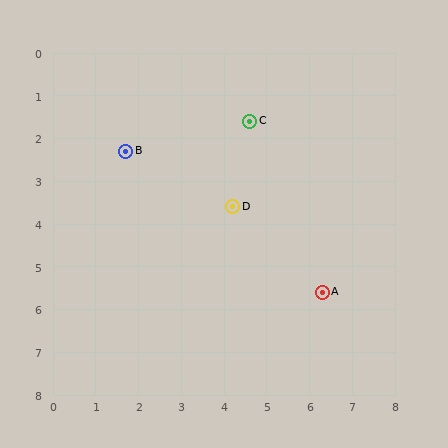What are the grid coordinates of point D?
Point D is at approximately (4.2, 3.6).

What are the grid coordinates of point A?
Point A is at approximately (6.3, 5.6).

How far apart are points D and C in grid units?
Points D and C are about 2.0 grid units apart.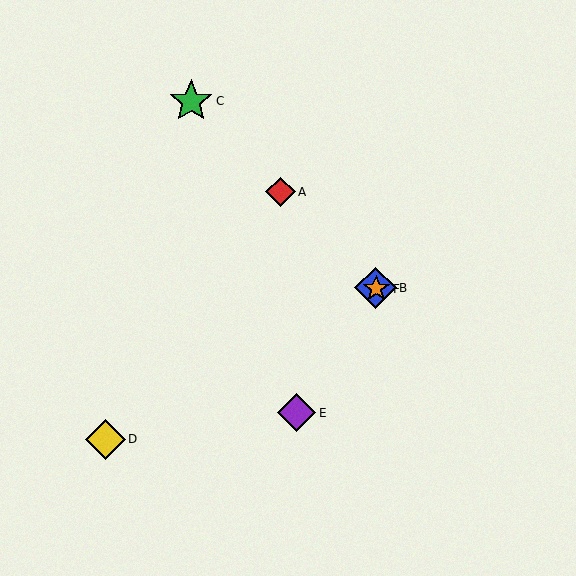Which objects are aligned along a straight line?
Objects A, B, C, F are aligned along a straight line.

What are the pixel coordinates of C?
Object C is at (191, 101).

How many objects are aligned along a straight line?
4 objects (A, B, C, F) are aligned along a straight line.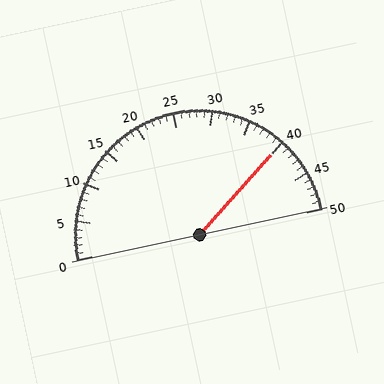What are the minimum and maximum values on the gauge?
The gauge ranges from 0 to 50.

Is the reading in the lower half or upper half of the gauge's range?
The reading is in the upper half of the range (0 to 50).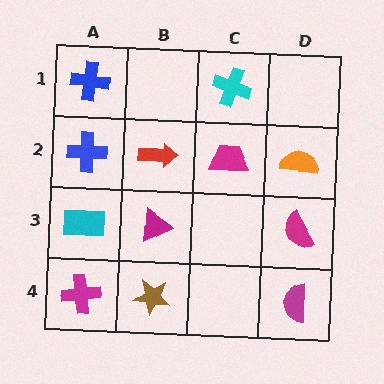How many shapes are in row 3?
3 shapes.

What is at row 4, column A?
A magenta cross.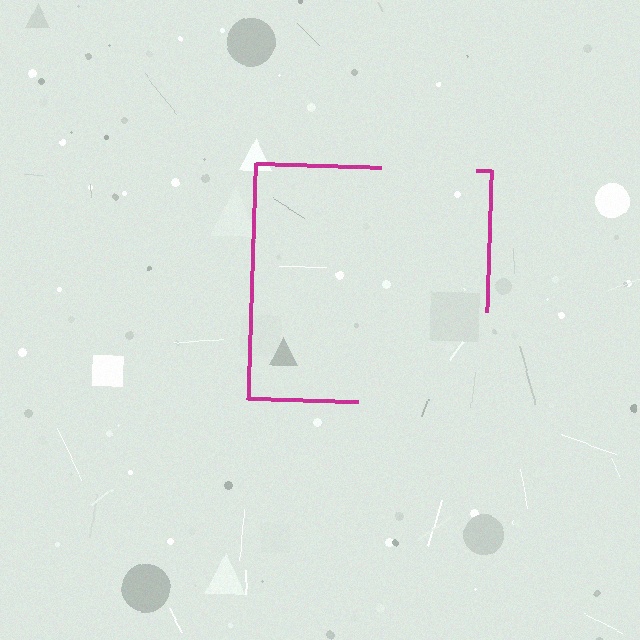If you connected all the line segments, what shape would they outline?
They would outline a square.